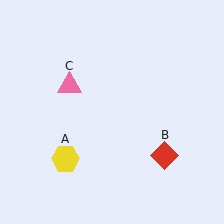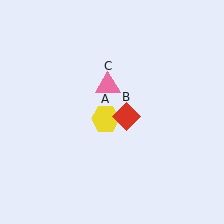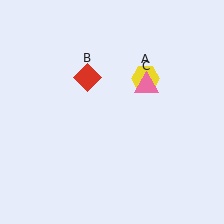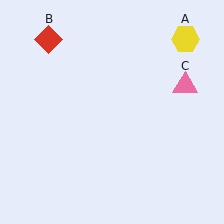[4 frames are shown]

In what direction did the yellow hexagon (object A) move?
The yellow hexagon (object A) moved up and to the right.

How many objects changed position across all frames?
3 objects changed position: yellow hexagon (object A), red diamond (object B), pink triangle (object C).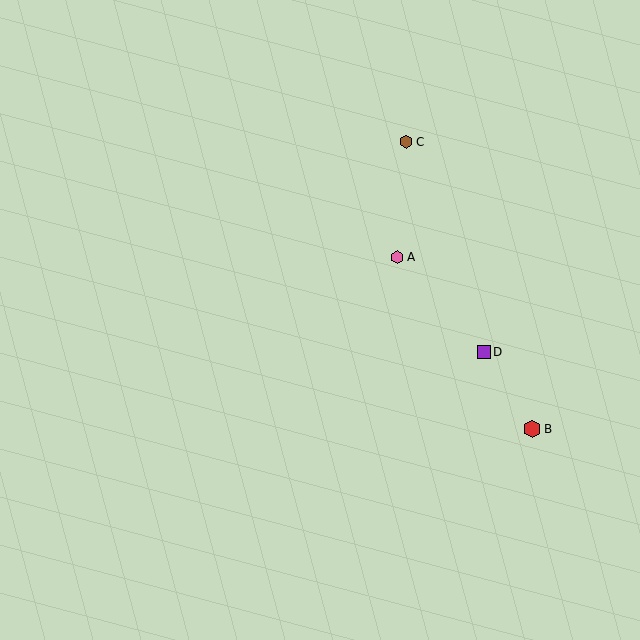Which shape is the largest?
The red hexagon (labeled B) is the largest.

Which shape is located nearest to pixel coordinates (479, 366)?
The purple square (labeled D) at (484, 352) is nearest to that location.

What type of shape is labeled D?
Shape D is a purple square.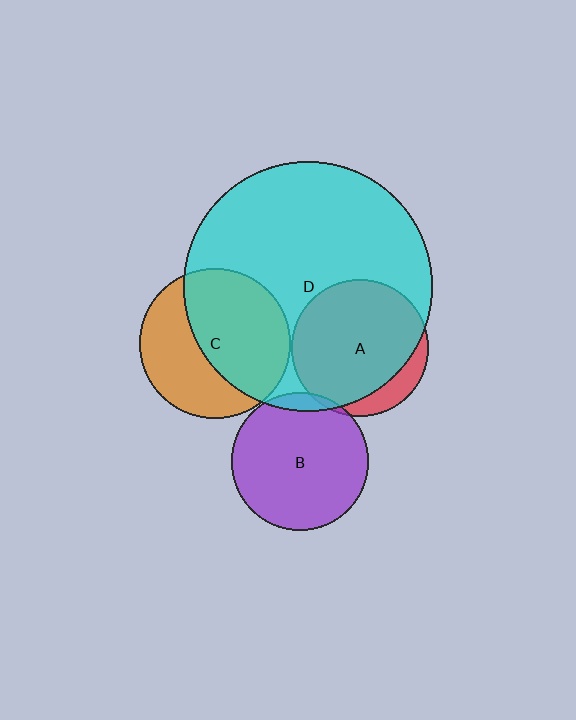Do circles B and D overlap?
Yes.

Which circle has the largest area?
Circle D (cyan).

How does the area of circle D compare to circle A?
Approximately 3.3 times.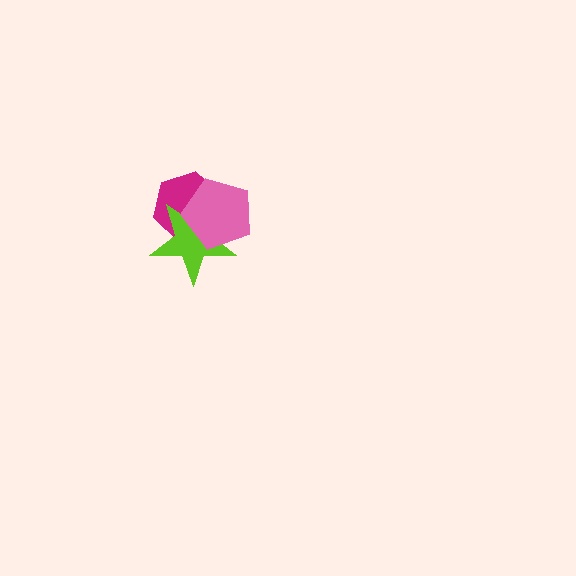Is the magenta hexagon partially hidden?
Yes, it is partially covered by another shape.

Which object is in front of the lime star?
The pink pentagon is in front of the lime star.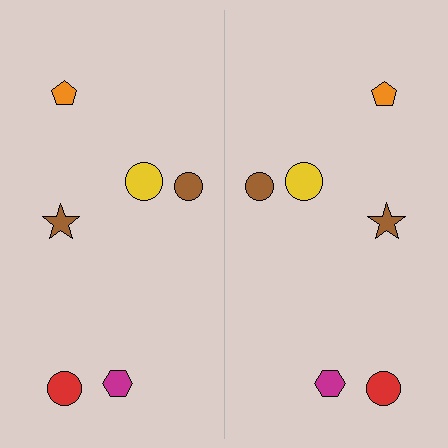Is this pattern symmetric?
Yes, this pattern has bilateral (reflection) symmetry.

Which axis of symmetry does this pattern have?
The pattern has a vertical axis of symmetry running through the center of the image.